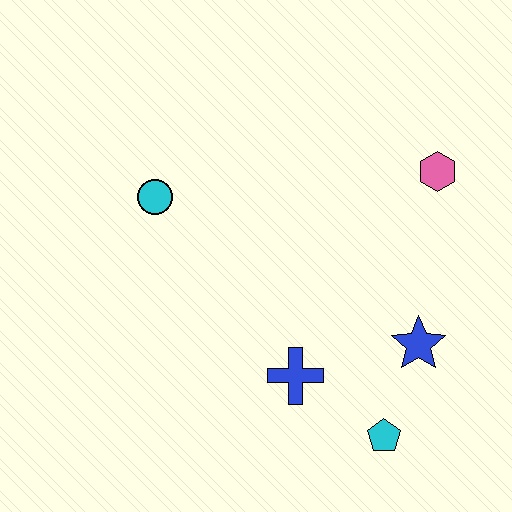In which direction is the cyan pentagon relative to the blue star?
The cyan pentagon is below the blue star.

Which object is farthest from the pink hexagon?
The cyan circle is farthest from the pink hexagon.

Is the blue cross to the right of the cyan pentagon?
No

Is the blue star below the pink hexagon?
Yes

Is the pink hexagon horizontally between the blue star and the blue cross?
No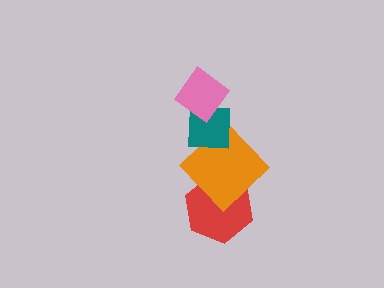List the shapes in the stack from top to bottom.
From top to bottom: the pink diamond, the teal square, the orange diamond, the red hexagon.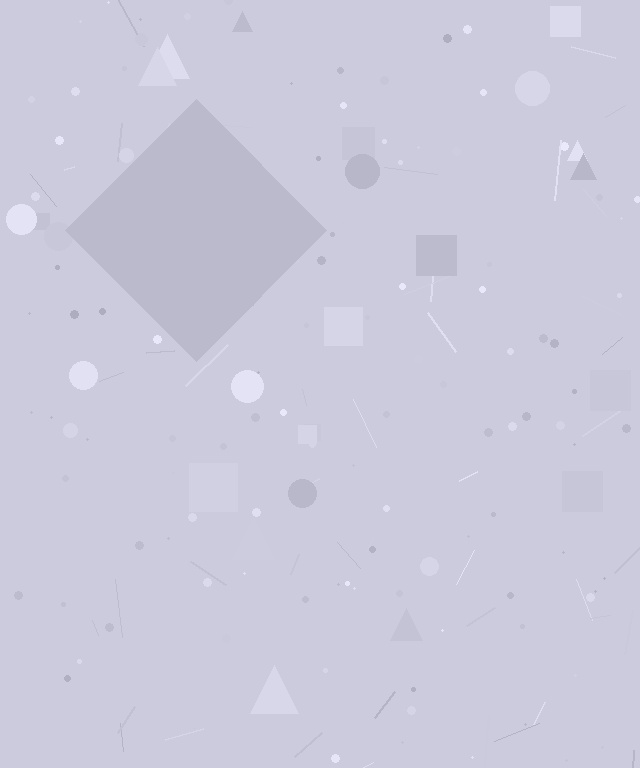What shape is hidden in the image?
A diamond is hidden in the image.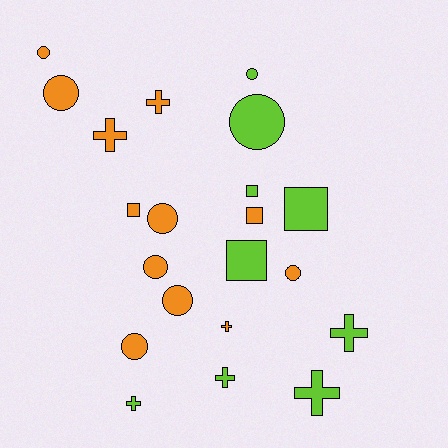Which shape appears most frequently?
Circle, with 9 objects.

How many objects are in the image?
There are 21 objects.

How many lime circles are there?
There are 2 lime circles.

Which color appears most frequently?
Orange, with 12 objects.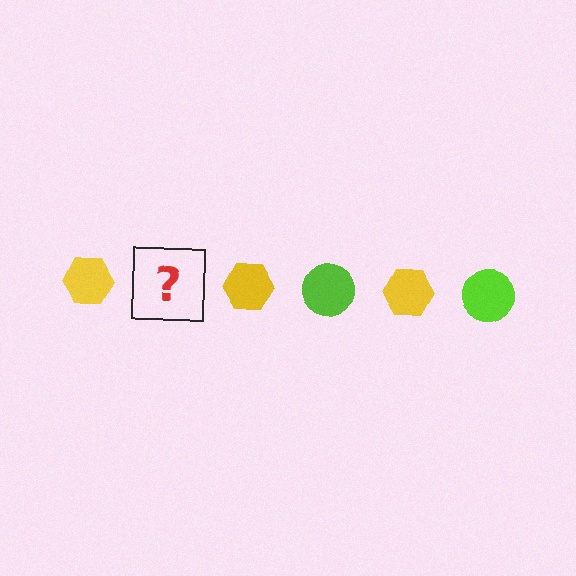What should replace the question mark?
The question mark should be replaced with a lime circle.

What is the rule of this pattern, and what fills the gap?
The rule is that the pattern alternates between yellow hexagon and lime circle. The gap should be filled with a lime circle.